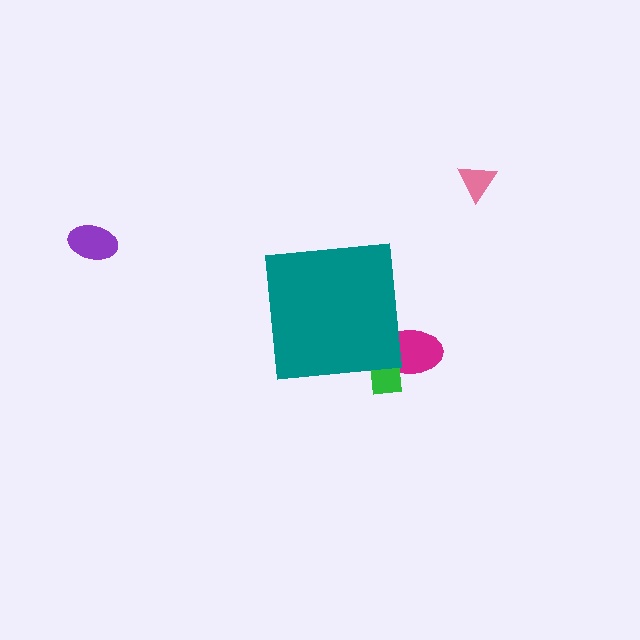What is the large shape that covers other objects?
A teal square.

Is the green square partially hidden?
Yes, the green square is partially hidden behind the teal square.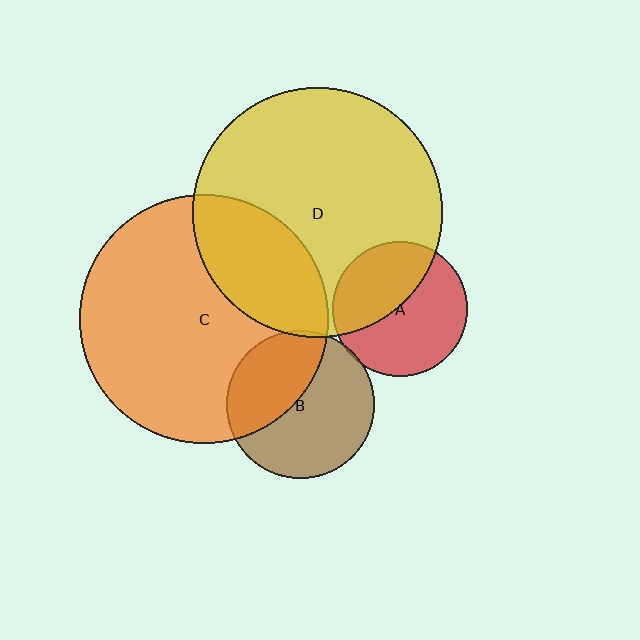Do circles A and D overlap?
Yes.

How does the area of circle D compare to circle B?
Approximately 2.9 times.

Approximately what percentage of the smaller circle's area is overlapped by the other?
Approximately 45%.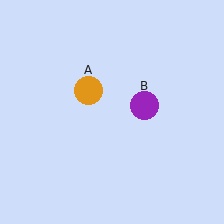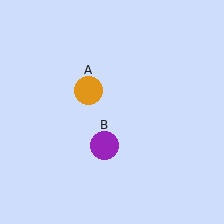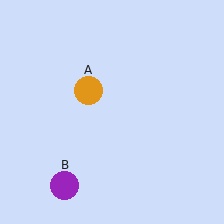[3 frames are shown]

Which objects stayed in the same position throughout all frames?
Orange circle (object A) remained stationary.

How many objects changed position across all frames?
1 object changed position: purple circle (object B).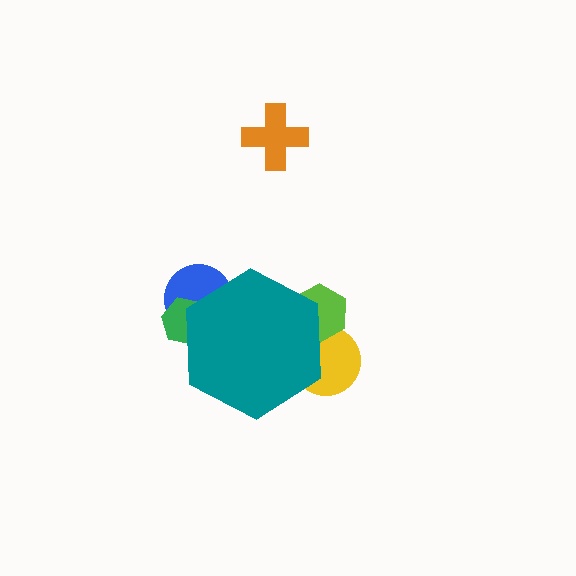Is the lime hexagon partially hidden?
Yes, the lime hexagon is partially hidden behind the teal hexagon.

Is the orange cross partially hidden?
No, the orange cross is fully visible.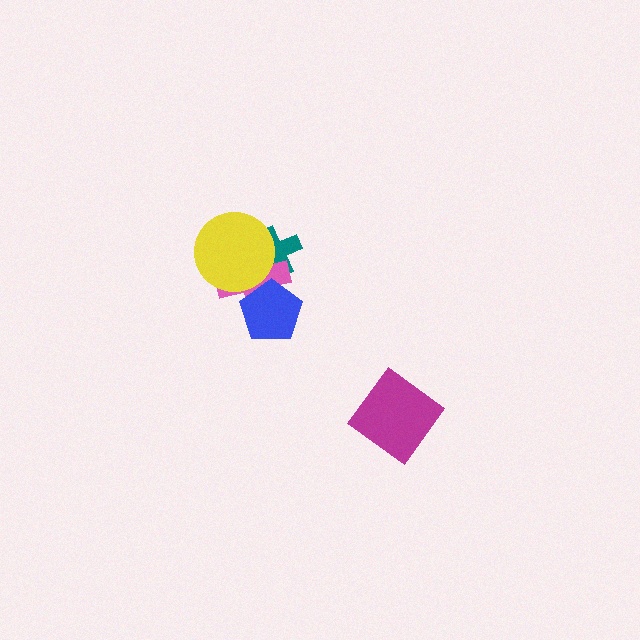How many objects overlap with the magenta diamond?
0 objects overlap with the magenta diamond.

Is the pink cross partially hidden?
Yes, it is partially covered by another shape.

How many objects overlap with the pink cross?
3 objects overlap with the pink cross.